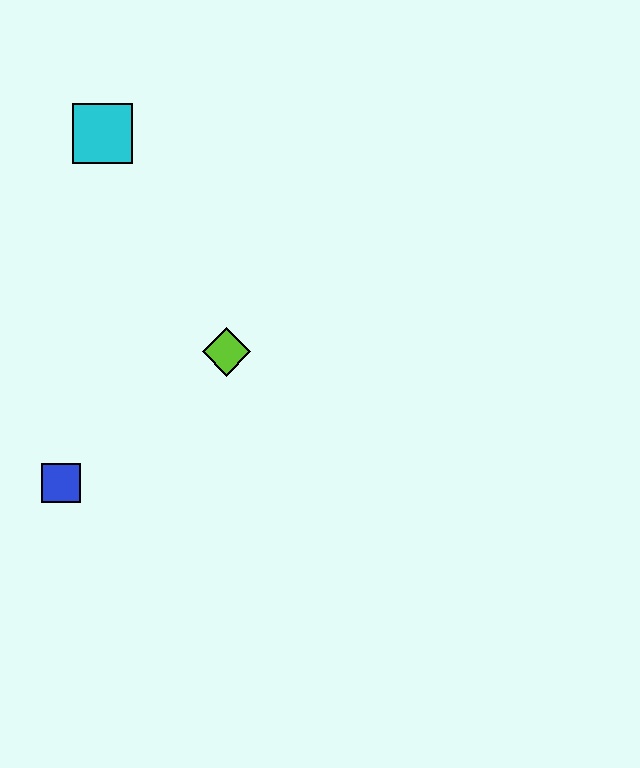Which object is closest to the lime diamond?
The blue square is closest to the lime diamond.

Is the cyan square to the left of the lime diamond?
Yes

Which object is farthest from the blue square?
The cyan square is farthest from the blue square.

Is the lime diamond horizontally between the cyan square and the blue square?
No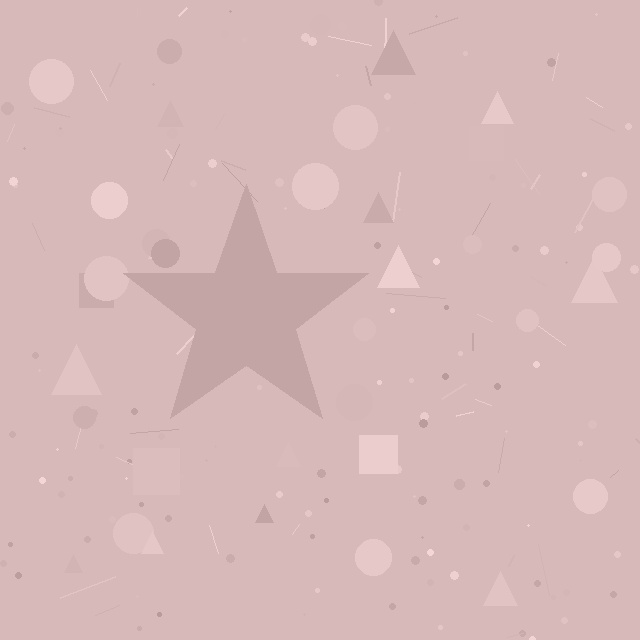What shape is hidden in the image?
A star is hidden in the image.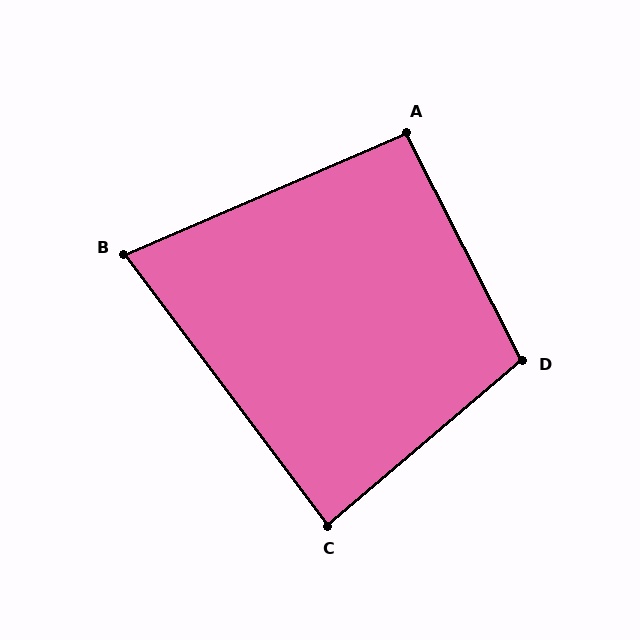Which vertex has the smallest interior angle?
B, at approximately 77 degrees.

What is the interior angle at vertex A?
Approximately 94 degrees (approximately right).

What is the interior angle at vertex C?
Approximately 86 degrees (approximately right).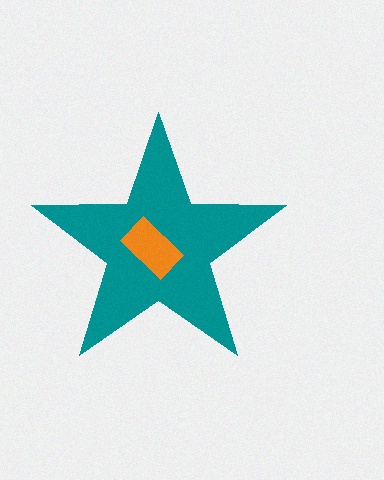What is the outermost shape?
The teal star.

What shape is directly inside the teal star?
The orange rectangle.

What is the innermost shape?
The orange rectangle.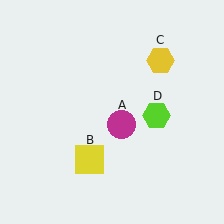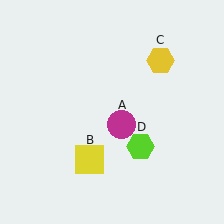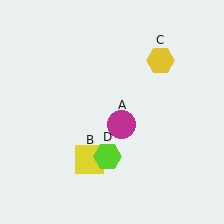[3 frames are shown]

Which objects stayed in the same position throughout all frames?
Magenta circle (object A) and yellow square (object B) and yellow hexagon (object C) remained stationary.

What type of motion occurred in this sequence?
The lime hexagon (object D) rotated clockwise around the center of the scene.